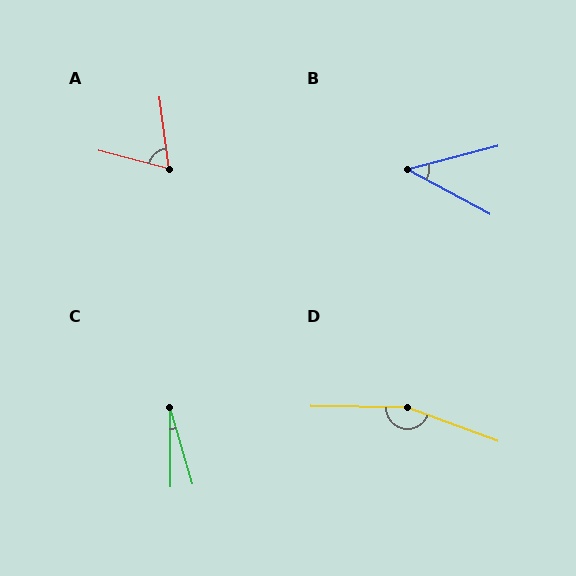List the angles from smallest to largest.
C (16°), B (42°), A (68°), D (161°).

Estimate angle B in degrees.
Approximately 42 degrees.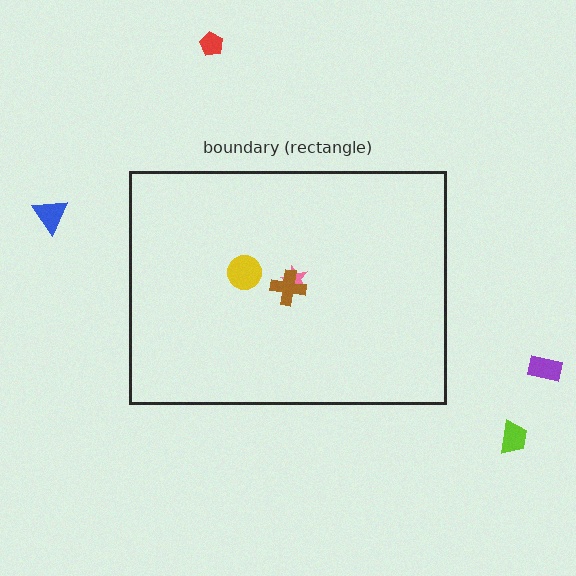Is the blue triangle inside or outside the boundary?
Outside.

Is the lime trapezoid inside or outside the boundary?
Outside.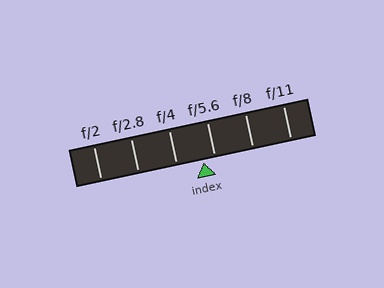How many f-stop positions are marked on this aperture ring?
There are 6 f-stop positions marked.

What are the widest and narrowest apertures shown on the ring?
The widest aperture shown is f/2 and the narrowest is f/11.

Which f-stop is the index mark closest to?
The index mark is closest to f/5.6.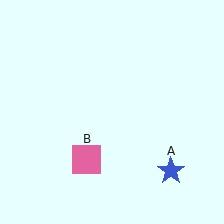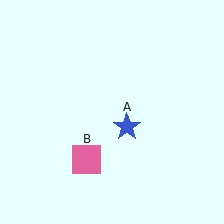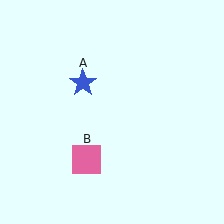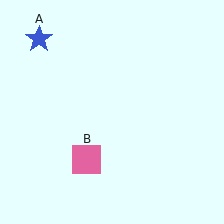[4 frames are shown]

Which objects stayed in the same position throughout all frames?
Pink square (object B) remained stationary.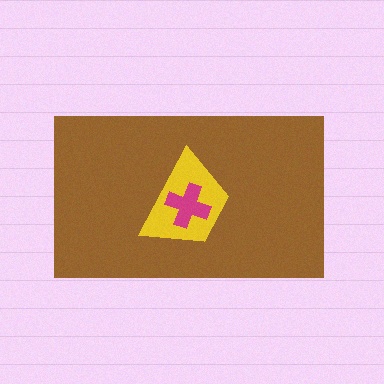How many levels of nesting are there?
3.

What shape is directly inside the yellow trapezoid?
The magenta cross.